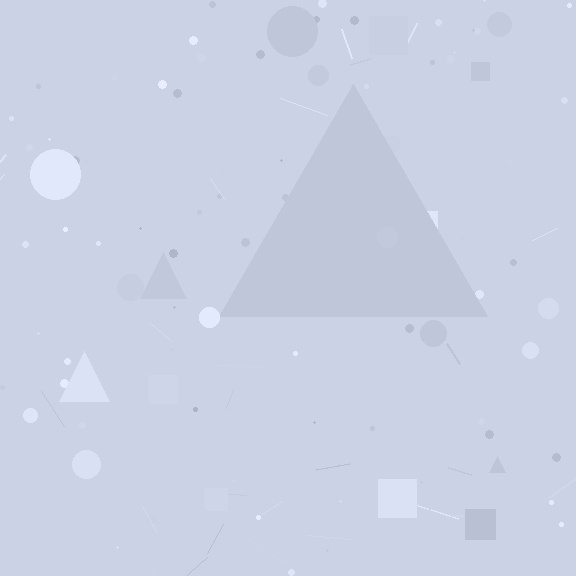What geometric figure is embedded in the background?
A triangle is embedded in the background.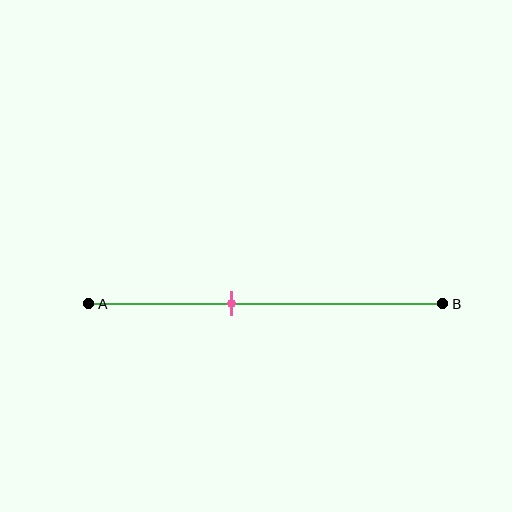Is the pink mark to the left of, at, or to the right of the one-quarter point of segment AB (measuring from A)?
The pink mark is to the right of the one-quarter point of segment AB.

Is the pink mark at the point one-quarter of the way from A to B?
No, the mark is at about 40% from A, not at the 25% one-quarter point.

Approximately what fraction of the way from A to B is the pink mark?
The pink mark is approximately 40% of the way from A to B.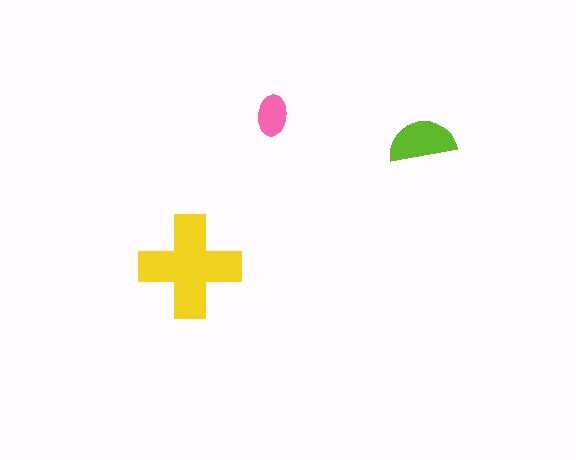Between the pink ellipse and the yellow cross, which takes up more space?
The yellow cross.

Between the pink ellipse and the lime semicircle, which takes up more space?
The lime semicircle.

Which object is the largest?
The yellow cross.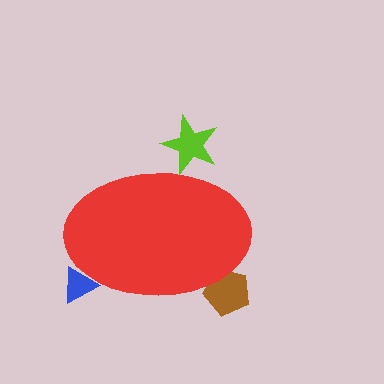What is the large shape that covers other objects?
A red ellipse.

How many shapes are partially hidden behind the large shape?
3 shapes are partially hidden.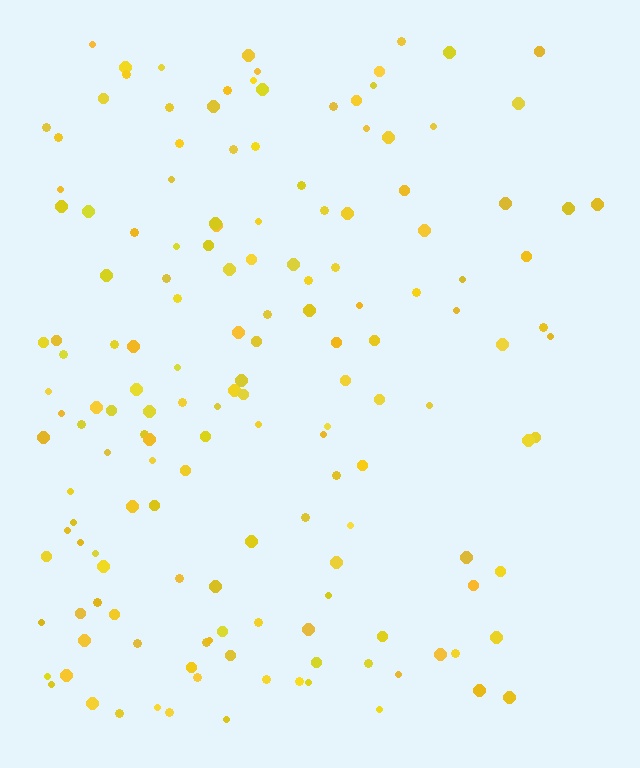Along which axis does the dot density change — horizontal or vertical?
Horizontal.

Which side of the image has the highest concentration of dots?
The left.